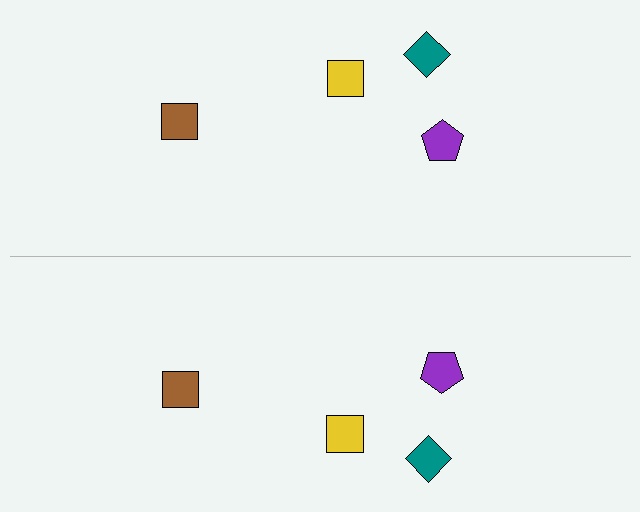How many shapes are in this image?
There are 8 shapes in this image.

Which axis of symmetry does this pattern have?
The pattern has a horizontal axis of symmetry running through the center of the image.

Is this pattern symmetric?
Yes, this pattern has bilateral (reflection) symmetry.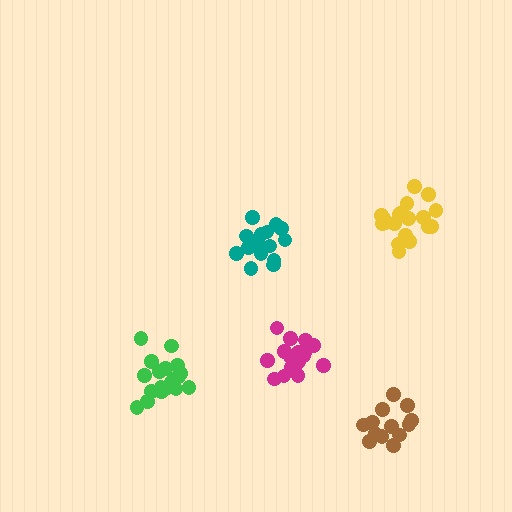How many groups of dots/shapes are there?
There are 5 groups.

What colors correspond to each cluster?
The clusters are colored: magenta, brown, teal, green, yellow.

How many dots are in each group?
Group 1: 17 dots, Group 2: 13 dots, Group 3: 17 dots, Group 4: 19 dots, Group 5: 19 dots (85 total).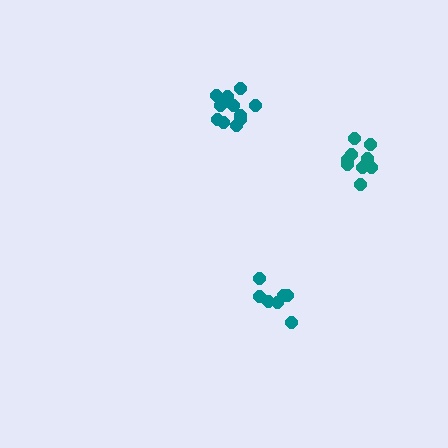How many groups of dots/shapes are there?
There are 3 groups.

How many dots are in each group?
Group 1: 9 dots, Group 2: 11 dots, Group 3: 7 dots (27 total).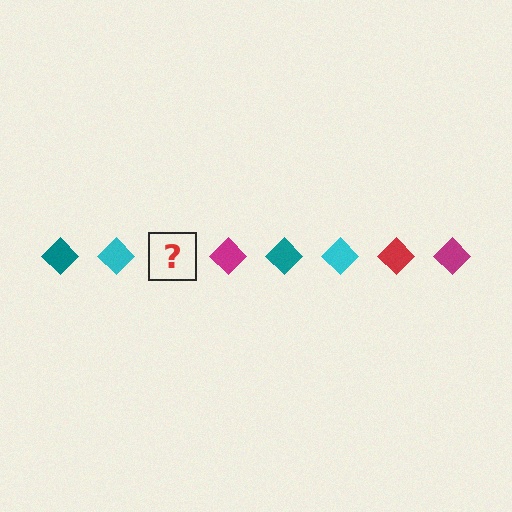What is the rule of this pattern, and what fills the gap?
The rule is that the pattern cycles through teal, cyan, red, magenta diamonds. The gap should be filled with a red diamond.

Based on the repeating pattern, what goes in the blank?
The blank should be a red diamond.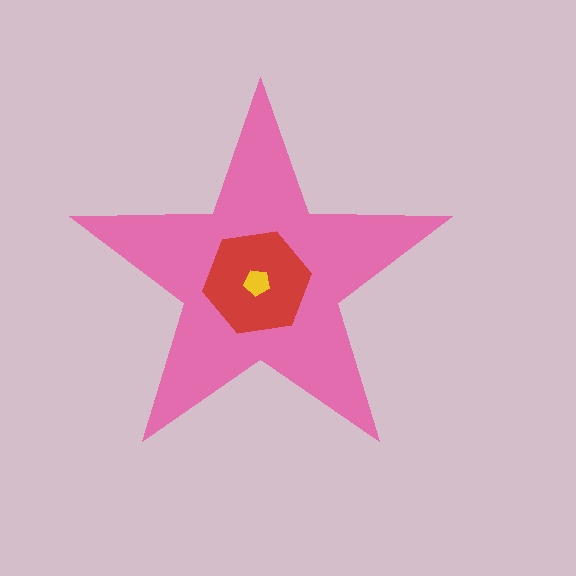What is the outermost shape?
The pink star.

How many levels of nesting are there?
3.